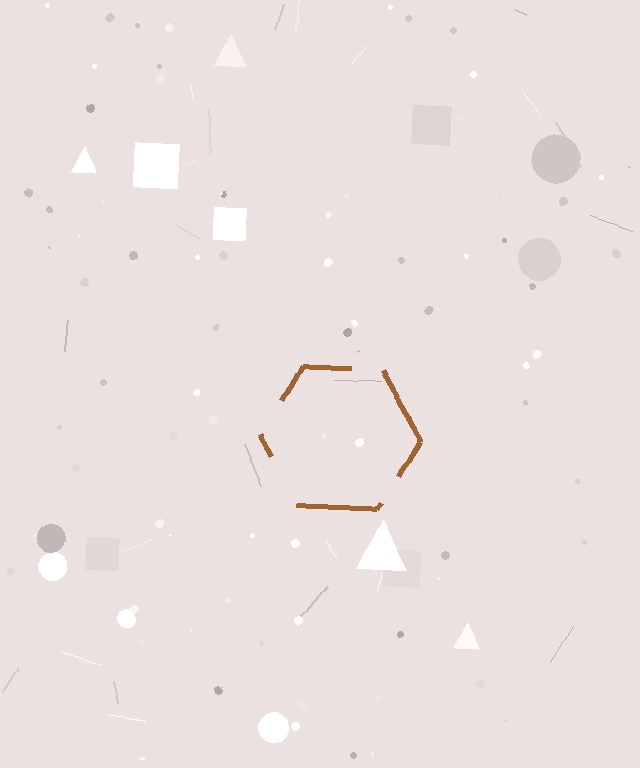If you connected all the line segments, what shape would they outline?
They would outline a hexagon.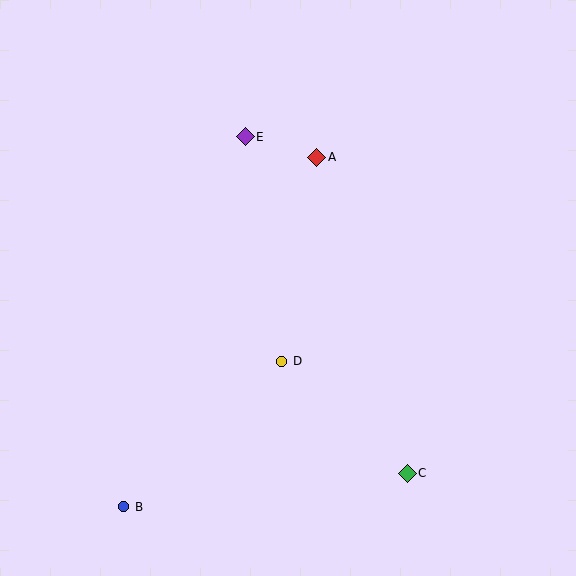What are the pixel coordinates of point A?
Point A is at (317, 157).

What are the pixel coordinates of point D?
Point D is at (282, 361).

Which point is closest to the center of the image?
Point D at (282, 361) is closest to the center.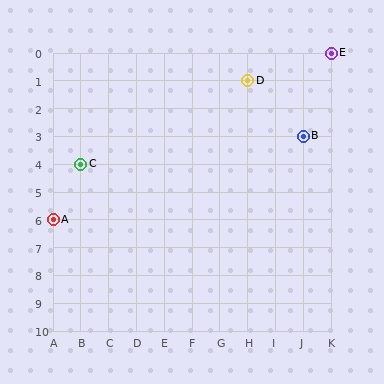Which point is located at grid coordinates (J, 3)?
Point B is at (J, 3).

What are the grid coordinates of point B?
Point B is at grid coordinates (J, 3).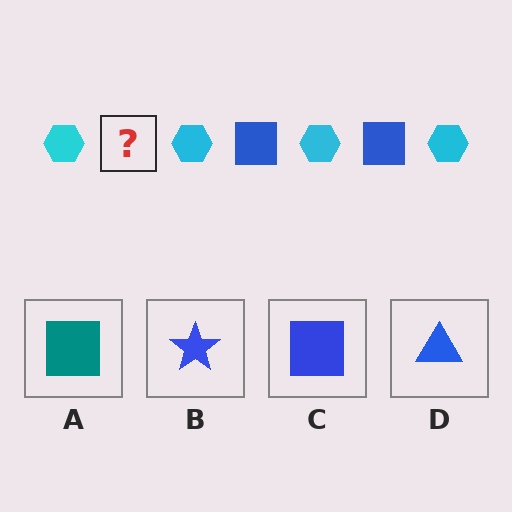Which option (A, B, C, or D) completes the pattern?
C.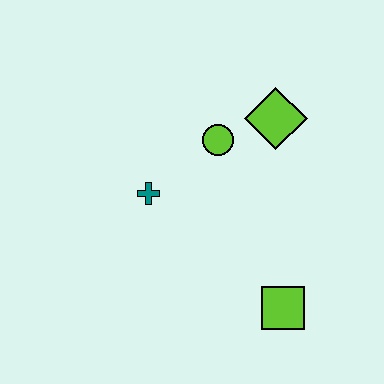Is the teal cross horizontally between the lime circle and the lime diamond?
No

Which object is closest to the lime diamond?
The lime circle is closest to the lime diamond.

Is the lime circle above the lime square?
Yes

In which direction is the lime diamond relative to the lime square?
The lime diamond is above the lime square.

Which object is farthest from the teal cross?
The lime square is farthest from the teal cross.